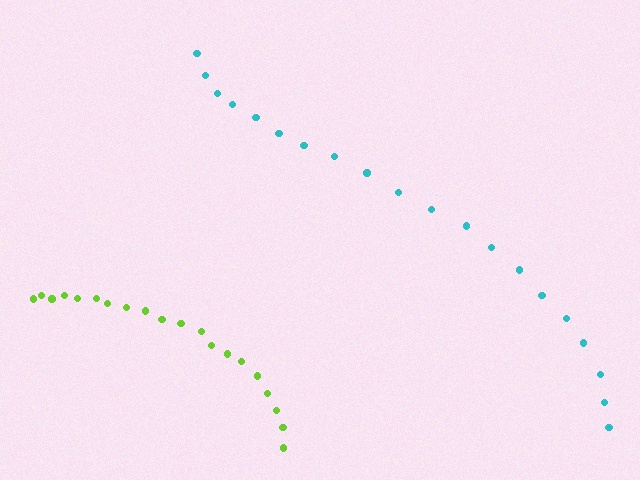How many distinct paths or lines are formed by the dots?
There are 2 distinct paths.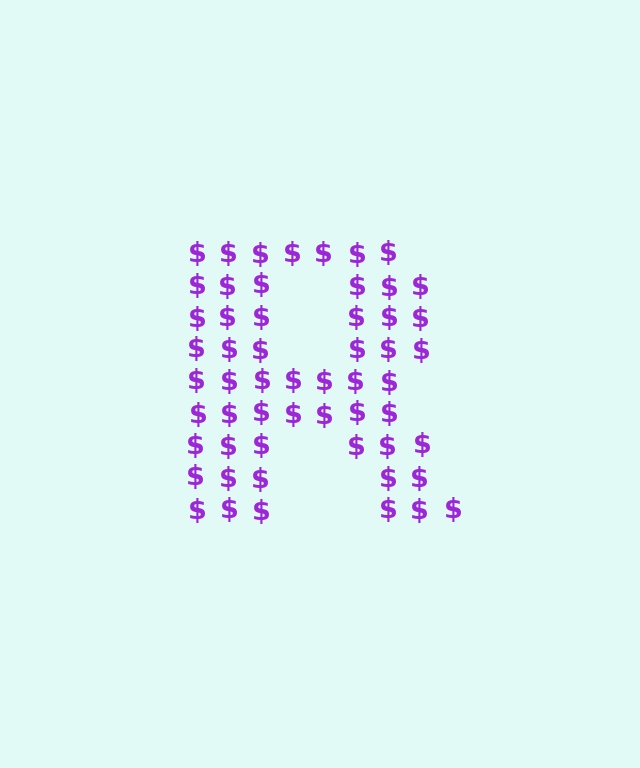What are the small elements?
The small elements are dollar signs.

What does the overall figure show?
The overall figure shows the letter R.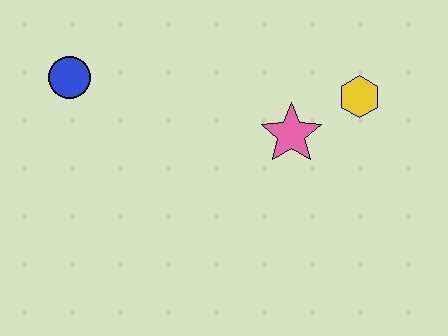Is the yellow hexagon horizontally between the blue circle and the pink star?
No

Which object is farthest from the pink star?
The blue circle is farthest from the pink star.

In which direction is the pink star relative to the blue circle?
The pink star is to the right of the blue circle.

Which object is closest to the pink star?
The yellow hexagon is closest to the pink star.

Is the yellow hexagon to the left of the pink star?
No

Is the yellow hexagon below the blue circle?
Yes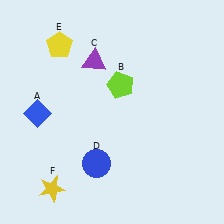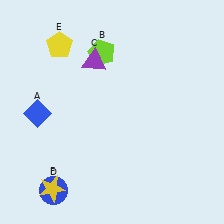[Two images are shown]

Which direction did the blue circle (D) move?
The blue circle (D) moved left.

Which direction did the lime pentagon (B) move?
The lime pentagon (B) moved up.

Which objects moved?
The objects that moved are: the lime pentagon (B), the blue circle (D).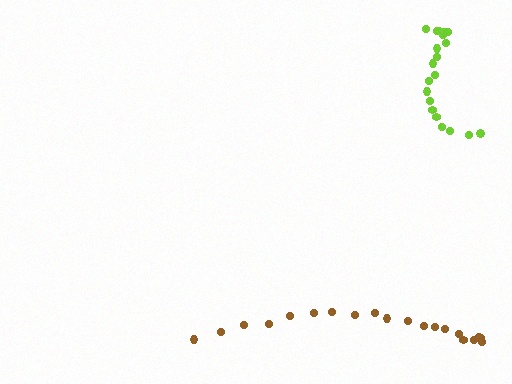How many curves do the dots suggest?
There are 2 distinct paths.